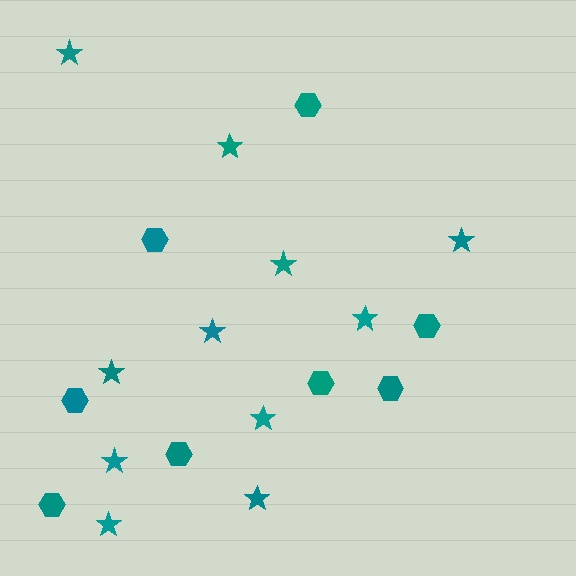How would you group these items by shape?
There are 2 groups: one group of stars (11) and one group of hexagons (8).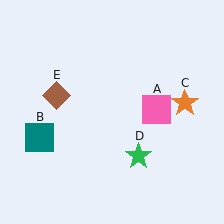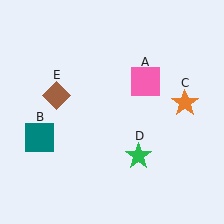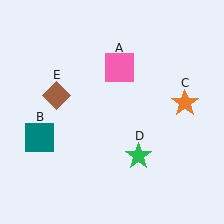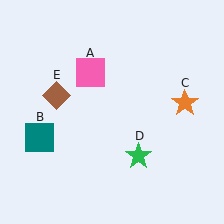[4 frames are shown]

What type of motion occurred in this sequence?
The pink square (object A) rotated counterclockwise around the center of the scene.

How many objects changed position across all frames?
1 object changed position: pink square (object A).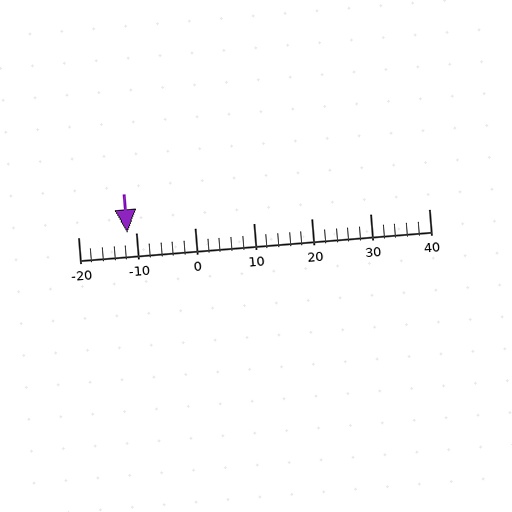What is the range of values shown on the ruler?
The ruler shows values from -20 to 40.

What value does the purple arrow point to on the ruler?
The purple arrow points to approximately -12.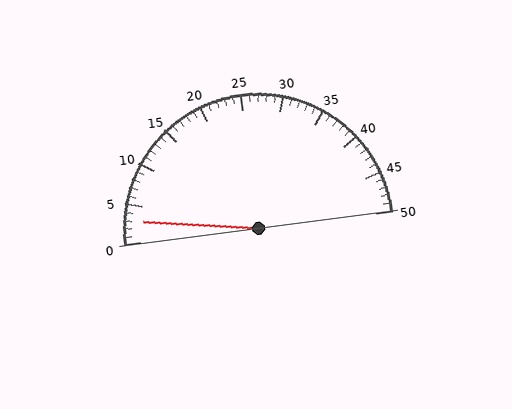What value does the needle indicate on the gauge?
The needle indicates approximately 3.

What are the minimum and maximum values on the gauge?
The gauge ranges from 0 to 50.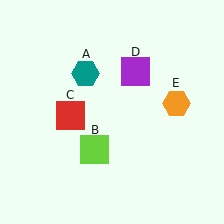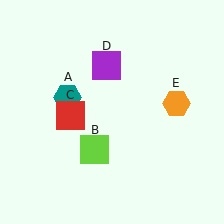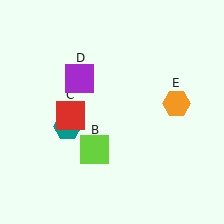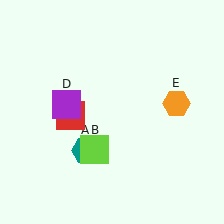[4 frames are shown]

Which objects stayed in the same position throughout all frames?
Lime square (object B) and red square (object C) and orange hexagon (object E) remained stationary.